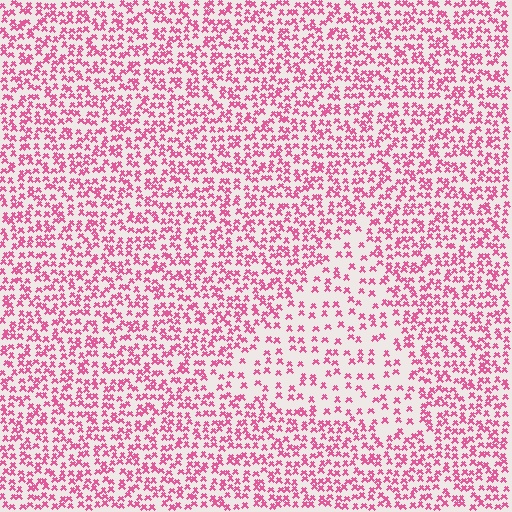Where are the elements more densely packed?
The elements are more densely packed outside the triangle boundary.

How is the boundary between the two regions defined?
The boundary is defined by a change in element density (approximately 2.0x ratio). All elements are the same color, size, and shape.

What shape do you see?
I see a triangle.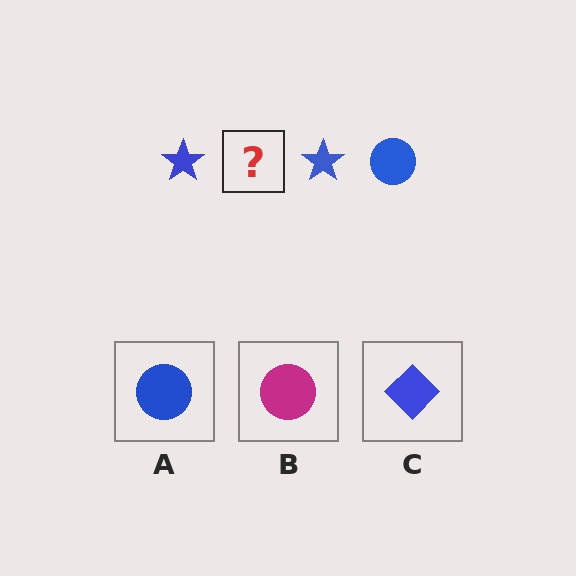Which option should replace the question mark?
Option A.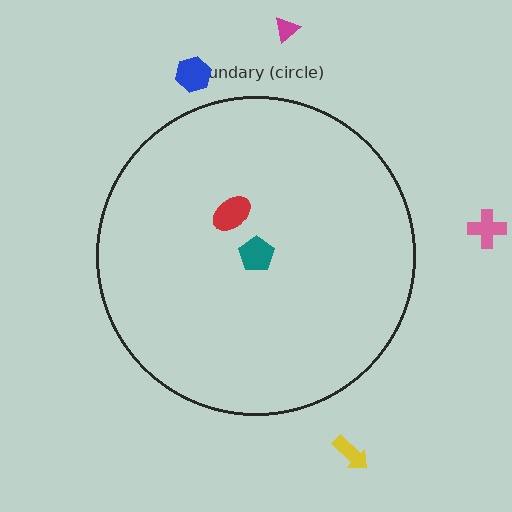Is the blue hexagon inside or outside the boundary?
Outside.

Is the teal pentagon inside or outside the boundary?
Inside.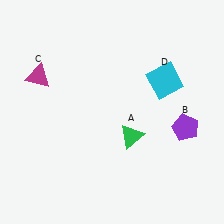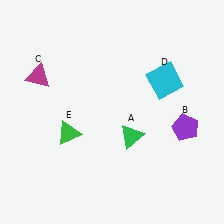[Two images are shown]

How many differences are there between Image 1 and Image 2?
There is 1 difference between the two images.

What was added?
A green triangle (E) was added in Image 2.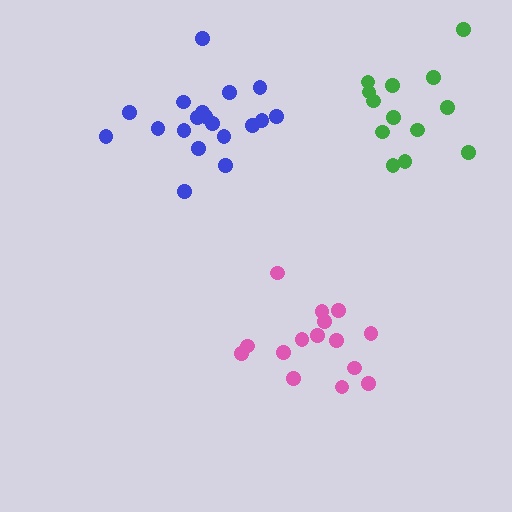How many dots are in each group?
Group 1: 19 dots, Group 2: 13 dots, Group 3: 15 dots (47 total).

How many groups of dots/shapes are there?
There are 3 groups.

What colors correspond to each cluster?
The clusters are colored: blue, green, pink.